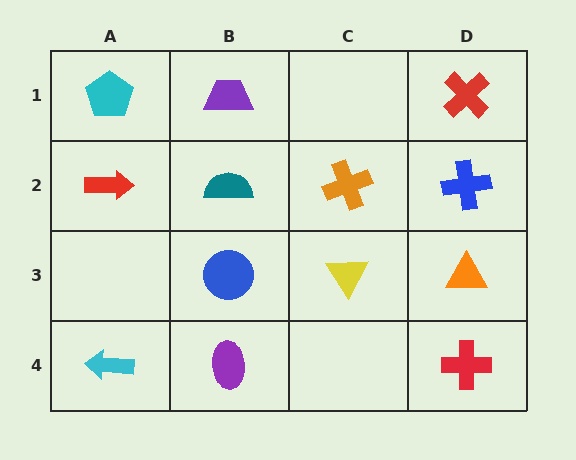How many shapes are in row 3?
3 shapes.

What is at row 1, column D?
A red cross.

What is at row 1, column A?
A cyan pentagon.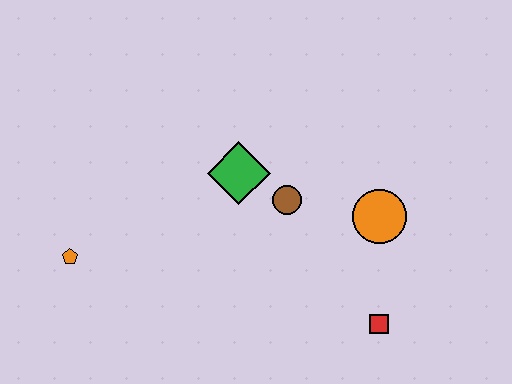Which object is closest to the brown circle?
The green diamond is closest to the brown circle.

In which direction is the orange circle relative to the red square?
The orange circle is above the red square.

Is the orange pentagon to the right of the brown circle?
No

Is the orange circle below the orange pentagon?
No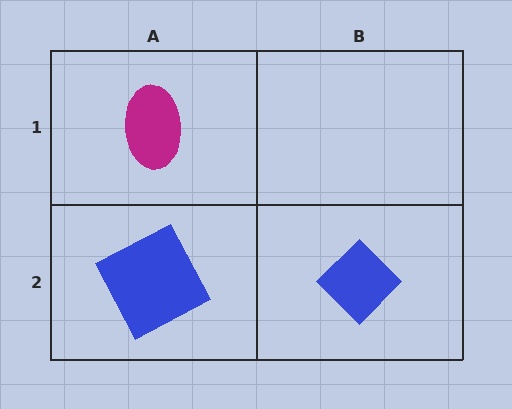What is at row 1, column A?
A magenta ellipse.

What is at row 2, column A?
A blue square.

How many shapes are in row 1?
1 shape.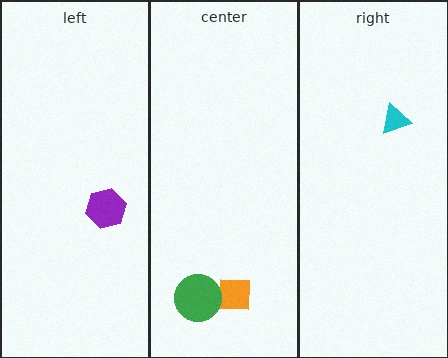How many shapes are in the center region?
2.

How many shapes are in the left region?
1.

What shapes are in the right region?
The cyan triangle.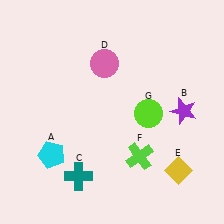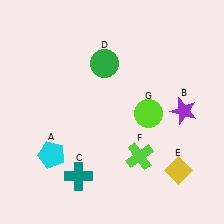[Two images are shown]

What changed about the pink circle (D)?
In Image 1, D is pink. In Image 2, it changed to green.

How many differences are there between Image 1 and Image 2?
There is 1 difference between the two images.